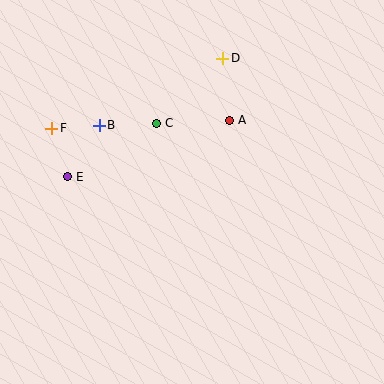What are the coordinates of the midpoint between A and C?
The midpoint between A and C is at (193, 122).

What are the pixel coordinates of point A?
Point A is at (230, 120).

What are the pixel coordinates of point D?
Point D is at (223, 58).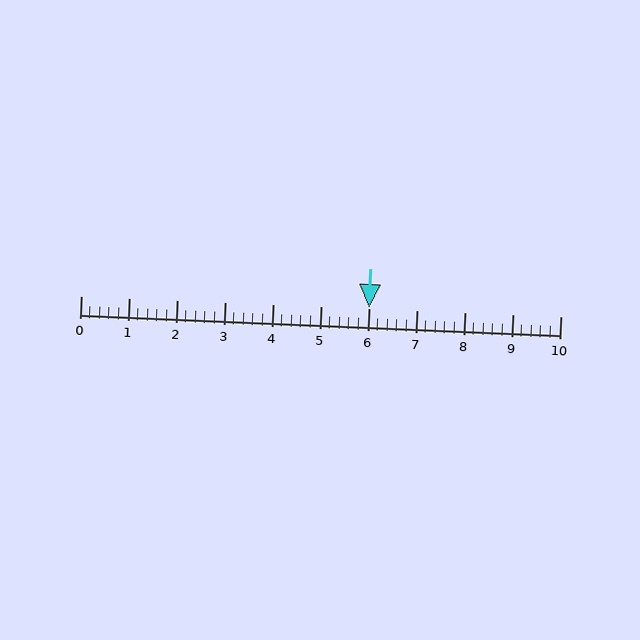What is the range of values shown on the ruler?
The ruler shows values from 0 to 10.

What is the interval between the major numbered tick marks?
The major tick marks are spaced 1 units apart.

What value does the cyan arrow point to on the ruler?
The cyan arrow points to approximately 6.0.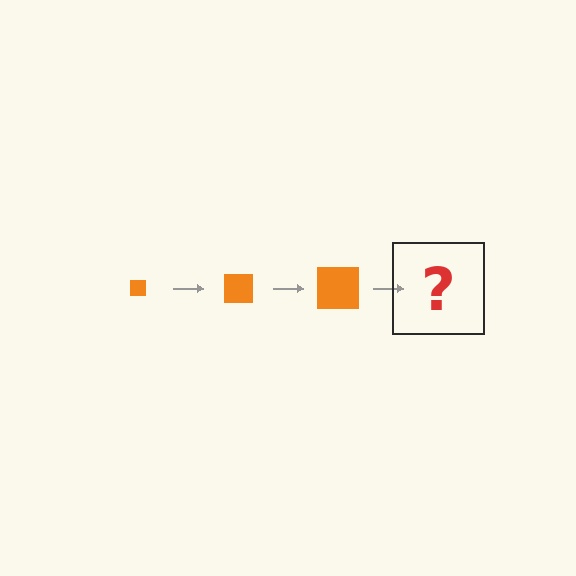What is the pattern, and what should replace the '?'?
The pattern is that the square gets progressively larger each step. The '?' should be an orange square, larger than the previous one.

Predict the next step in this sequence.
The next step is an orange square, larger than the previous one.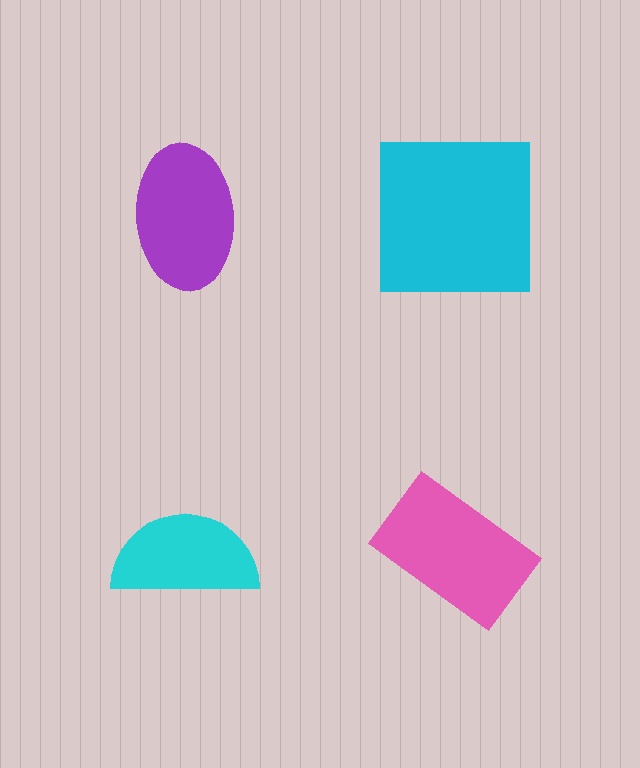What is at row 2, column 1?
A cyan semicircle.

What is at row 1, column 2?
A cyan square.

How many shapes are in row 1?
2 shapes.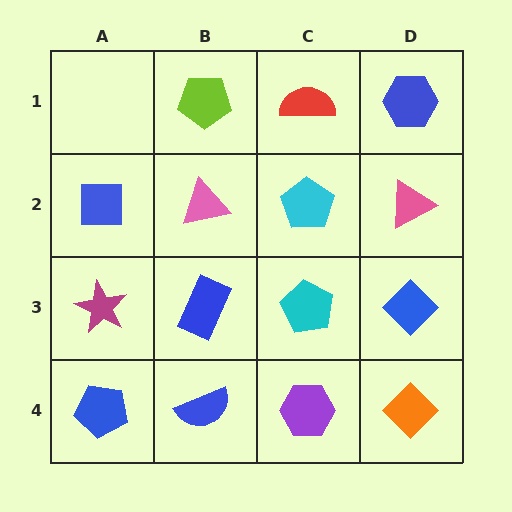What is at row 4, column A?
A blue pentagon.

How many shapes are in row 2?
4 shapes.